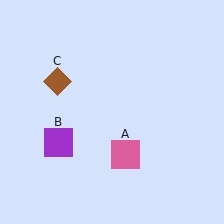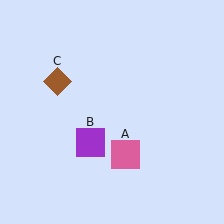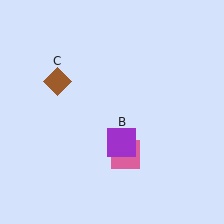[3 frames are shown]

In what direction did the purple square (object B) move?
The purple square (object B) moved right.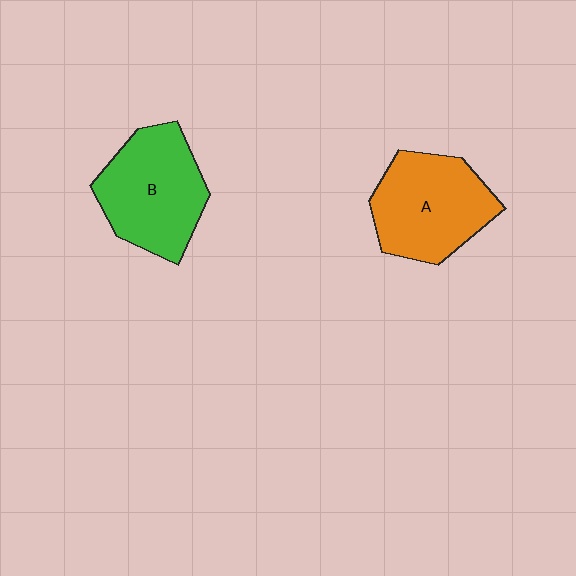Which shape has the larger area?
Shape B (green).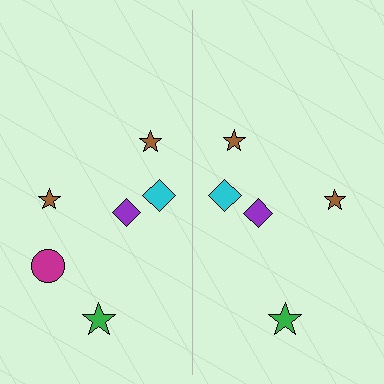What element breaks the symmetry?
A magenta circle is missing from the right side.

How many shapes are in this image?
There are 11 shapes in this image.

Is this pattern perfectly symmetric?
No, the pattern is not perfectly symmetric. A magenta circle is missing from the right side.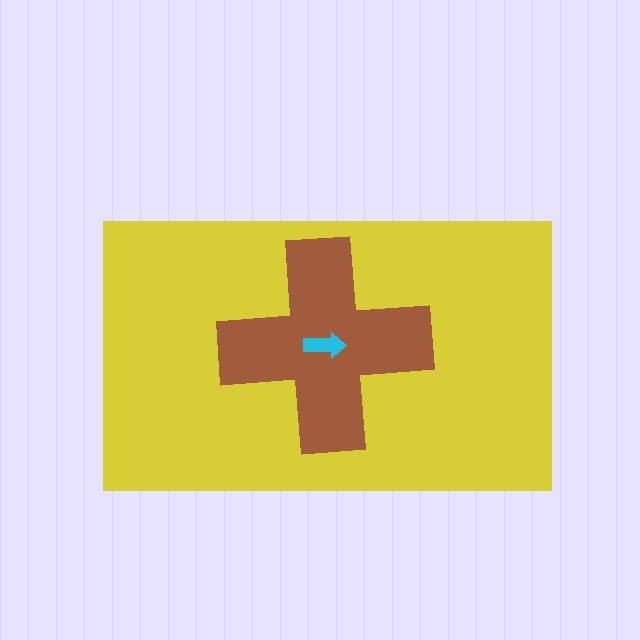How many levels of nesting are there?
3.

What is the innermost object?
The cyan arrow.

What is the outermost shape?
The yellow rectangle.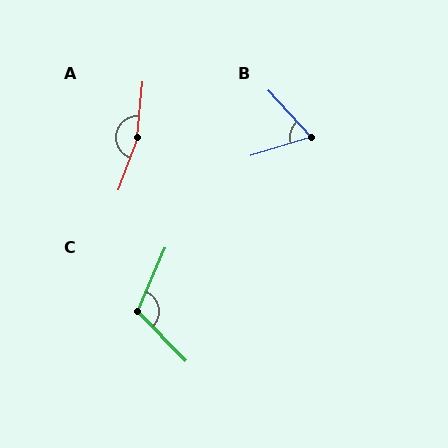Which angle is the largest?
A, at approximately 165 degrees.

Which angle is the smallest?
B, at approximately 65 degrees.